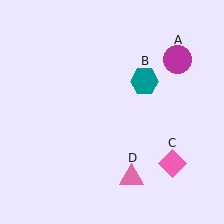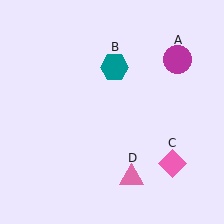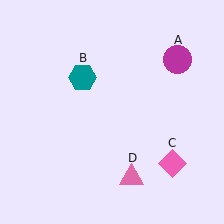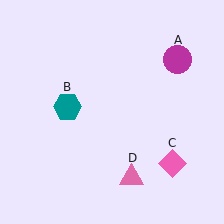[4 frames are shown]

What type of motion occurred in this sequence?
The teal hexagon (object B) rotated counterclockwise around the center of the scene.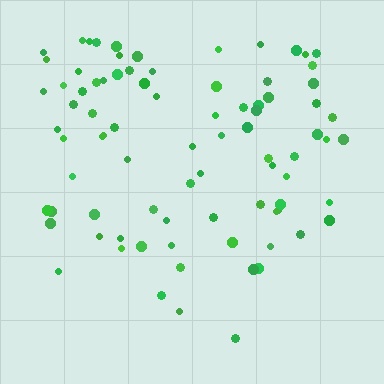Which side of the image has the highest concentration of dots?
The top.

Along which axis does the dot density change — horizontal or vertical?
Vertical.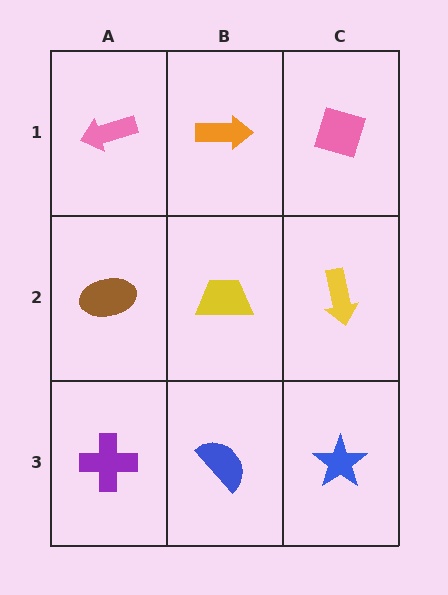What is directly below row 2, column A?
A purple cross.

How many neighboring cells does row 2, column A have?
3.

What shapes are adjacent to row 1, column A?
A brown ellipse (row 2, column A), an orange arrow (row 1, column B).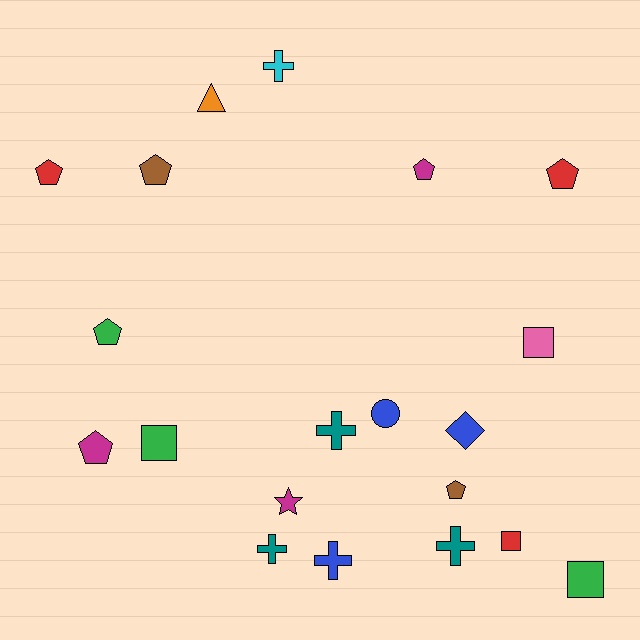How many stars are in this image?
There is 1 star.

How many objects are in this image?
There are 20 objects.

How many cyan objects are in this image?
There is 1 cyan object.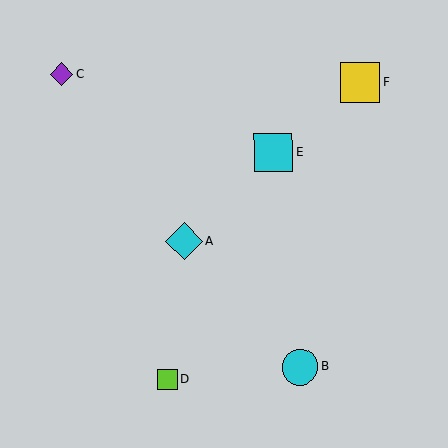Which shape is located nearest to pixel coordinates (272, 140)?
The cyan square (labeled E) at (273, 152) is nearest to that location.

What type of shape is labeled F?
Shape F is a yellow square.